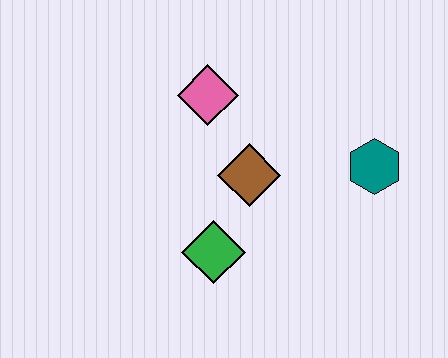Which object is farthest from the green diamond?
The teal hexagon is farthest from the green diamond.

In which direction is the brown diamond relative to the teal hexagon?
The brown diamond is to the left of the teal hexagon.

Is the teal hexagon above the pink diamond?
No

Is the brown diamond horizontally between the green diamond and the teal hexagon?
Yes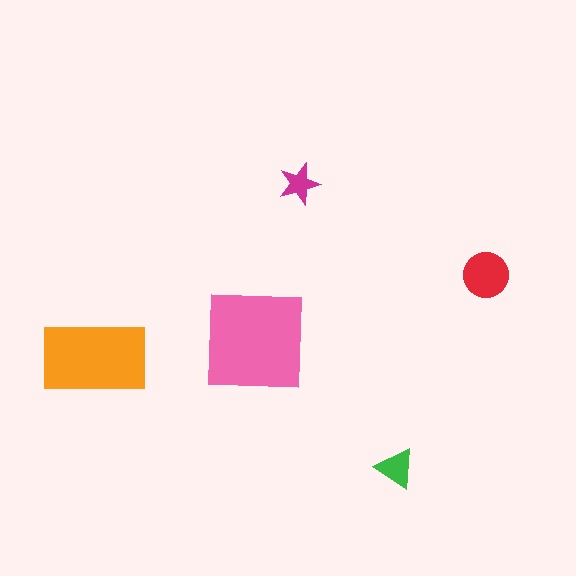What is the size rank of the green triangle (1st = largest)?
4th.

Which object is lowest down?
The green triangle is bottommost.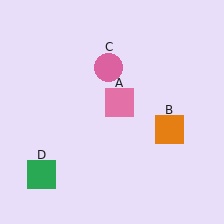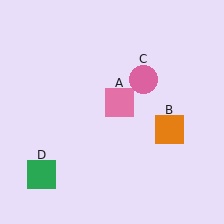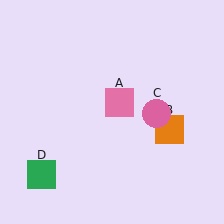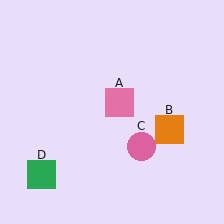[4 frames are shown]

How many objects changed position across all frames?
1 object changed position: pink circle (object C).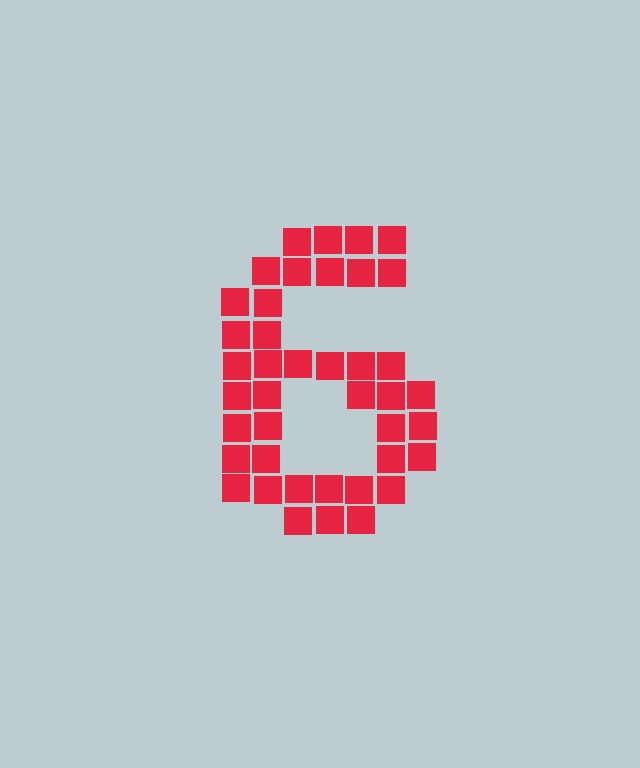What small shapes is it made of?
It is made of small squares.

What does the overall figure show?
The overall figure shows the digit 6.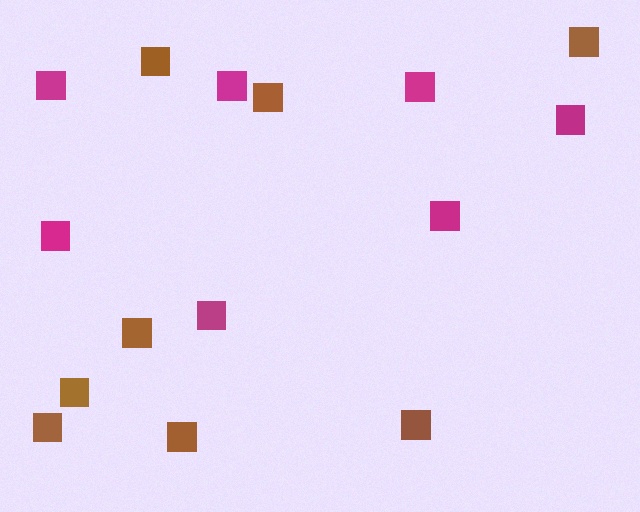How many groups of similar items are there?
There are 2 groups: one group of magenta squares (7) and one group of brown squares (8).